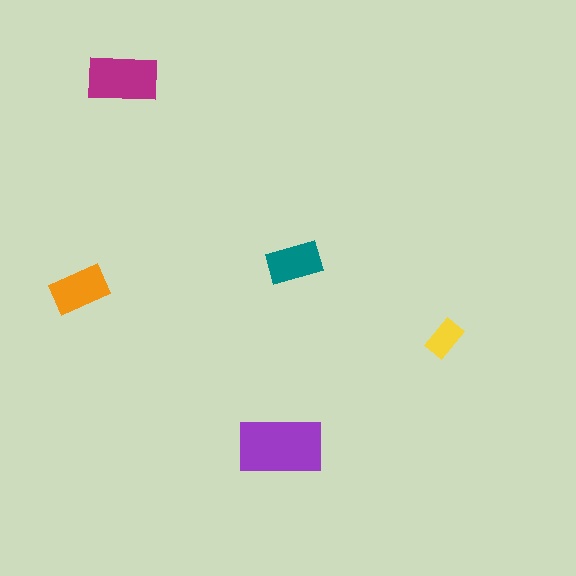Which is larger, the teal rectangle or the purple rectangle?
The purple one.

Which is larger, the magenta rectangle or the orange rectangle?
The magenta one.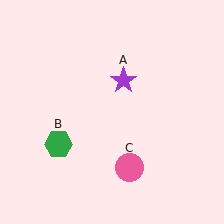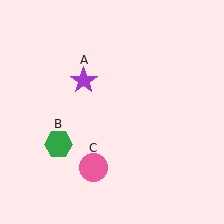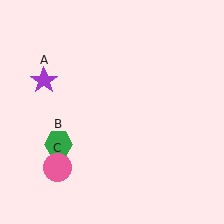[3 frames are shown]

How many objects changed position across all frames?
2 objects changed position: purple star (object A), pink circle (object C).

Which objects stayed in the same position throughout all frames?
Green hexagon (object B) remained stationary.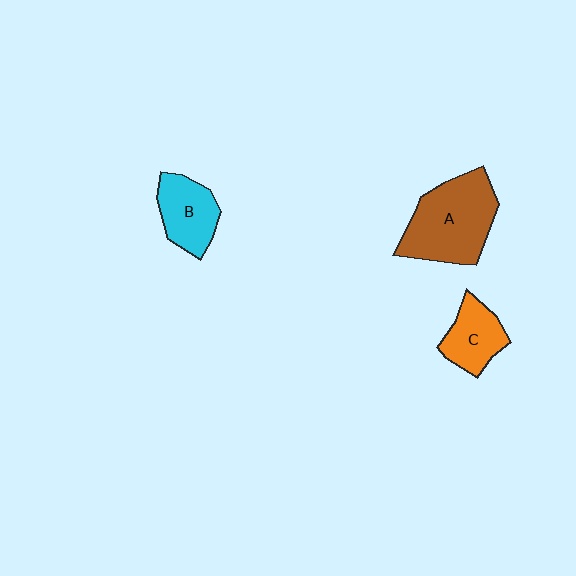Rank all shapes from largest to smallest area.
From largest to smallest: A (brown), B (cyan), C (orange).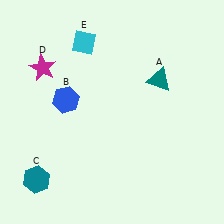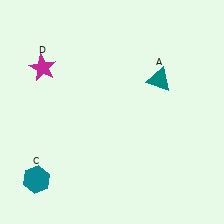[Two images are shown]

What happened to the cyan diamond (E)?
The cyan diamond (E) was removed in Image 2. It was in the top-left area of Image 1.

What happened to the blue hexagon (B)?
The blue hexagon (B) was removed in Image 2. It was in the top-left area of Image 1.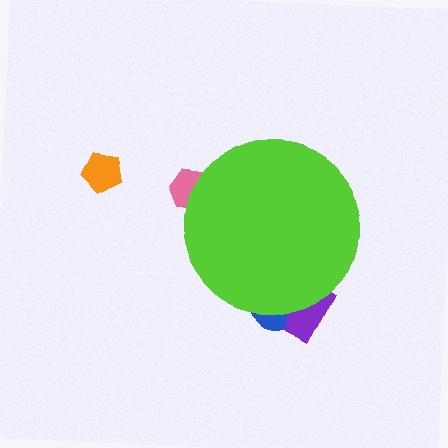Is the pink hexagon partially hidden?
Yes, the pink hexagon is partially hidden behind the lime circle.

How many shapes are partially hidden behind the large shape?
3 shapes are partially hidden.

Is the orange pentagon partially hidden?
No, the orange pentagon is fully visible.